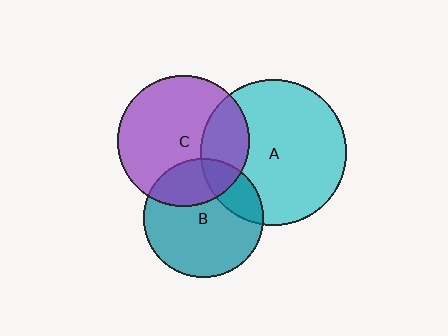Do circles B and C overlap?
Yes.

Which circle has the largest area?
Circle A (cyan).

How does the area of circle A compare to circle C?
Approximately 1.2 times.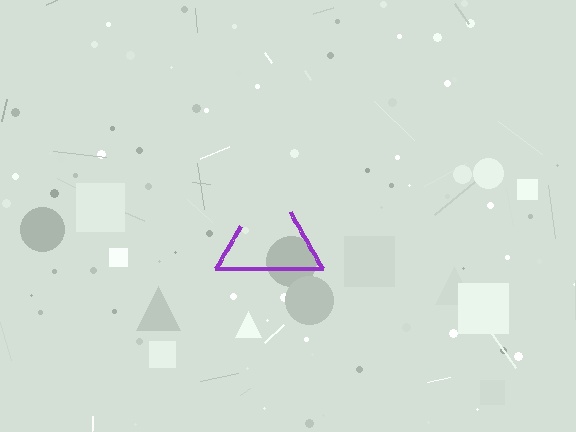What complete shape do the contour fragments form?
The contour fragments form a triangle.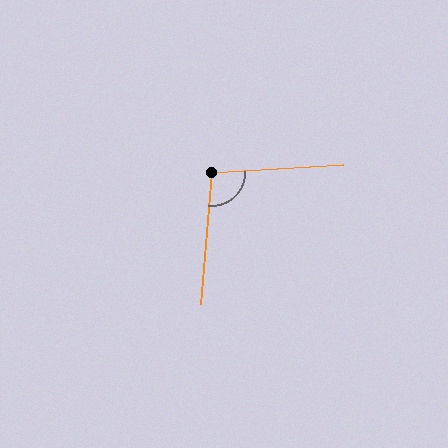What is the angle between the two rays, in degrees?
Approximately 98 degrees.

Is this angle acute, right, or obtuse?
It is obtuse.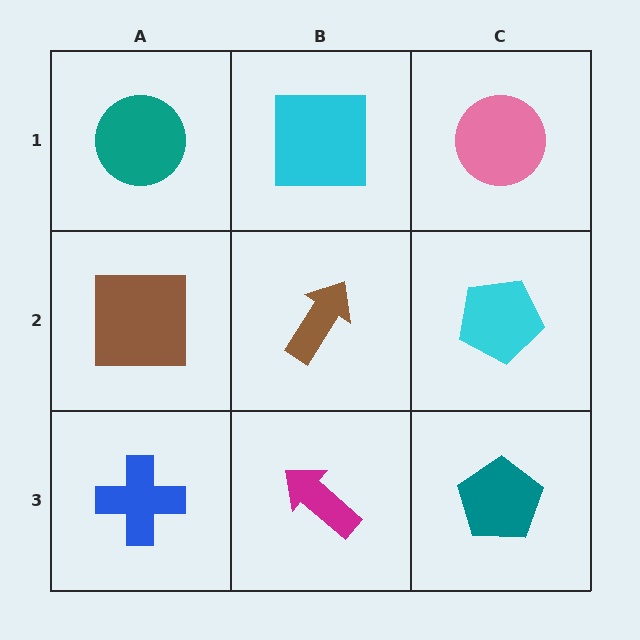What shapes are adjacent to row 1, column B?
A brown arrow (row 2, column B), a teal circle (row 1, column A), a pink circle (row 1, column C).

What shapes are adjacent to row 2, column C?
A pink circle (row 1, column C), a teal pentagon (row 3, column C), a brown arrow (row 2, column B).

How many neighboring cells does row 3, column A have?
2.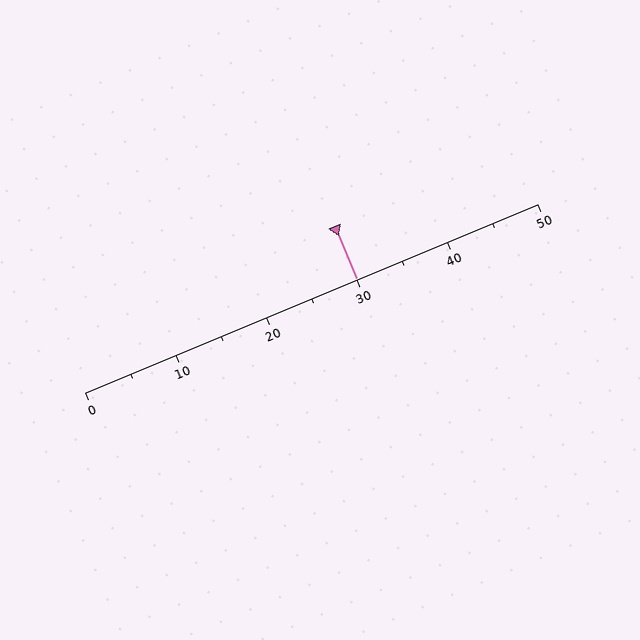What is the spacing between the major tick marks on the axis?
The major ticks are spaced 10 apart.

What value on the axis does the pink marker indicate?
The marker indicates approximately 30.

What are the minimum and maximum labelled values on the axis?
The axis runs from 0 to 50.